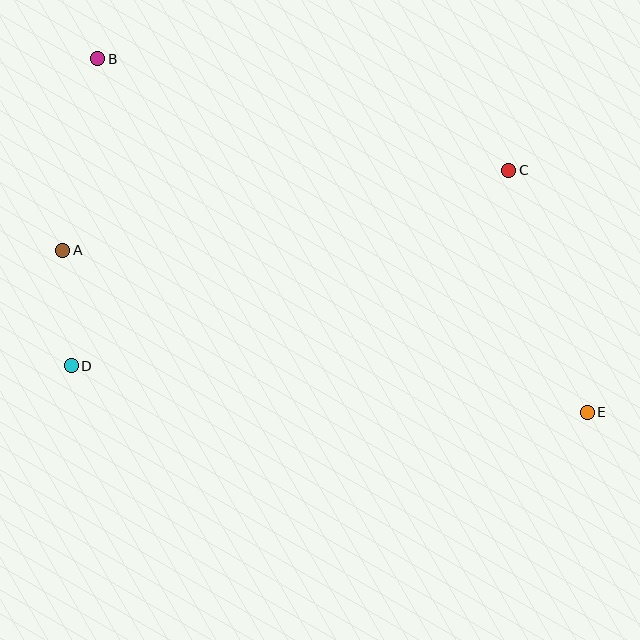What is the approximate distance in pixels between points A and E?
The distance between A and E is approximately 549 pixels.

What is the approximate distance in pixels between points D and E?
The distance between D and E is approximately 518 pixels.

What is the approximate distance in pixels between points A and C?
The distance between A and C is approximately 453 pixels.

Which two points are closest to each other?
Points A and D are closest to each other.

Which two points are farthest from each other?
Points B and E are farthest from each other.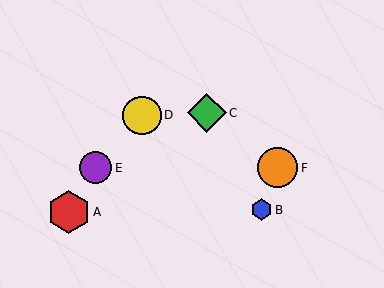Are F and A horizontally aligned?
No, F is at y≈168 and A is at y≈212.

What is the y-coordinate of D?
Object D is at y≈115.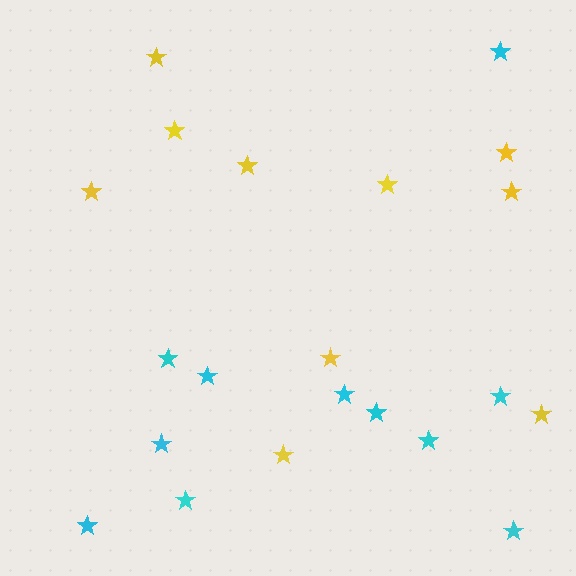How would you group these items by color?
There are 2 groups: one group of cyan stars (11) and one group of yellow stars (10).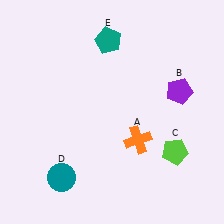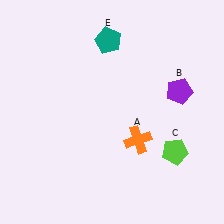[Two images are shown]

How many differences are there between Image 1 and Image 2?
There is 1 difference between the two images.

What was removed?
The teal circle (D) was removed in Image 2.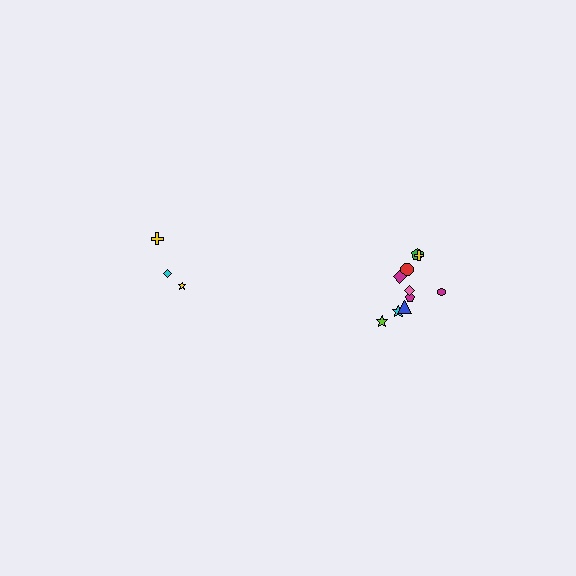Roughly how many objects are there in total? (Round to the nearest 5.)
Roughly 15 objects in total.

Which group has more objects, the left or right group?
The right group.